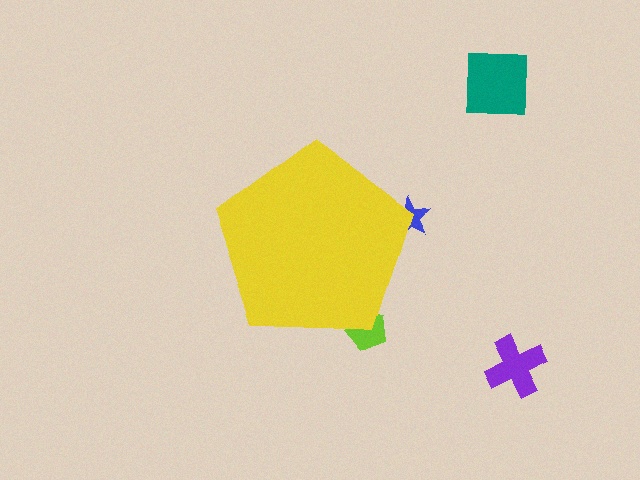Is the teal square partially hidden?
No, the teal square is fully visible.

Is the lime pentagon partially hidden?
Yes, the lime pentagon is partially hidden behind the yellow pentagon.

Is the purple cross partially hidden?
No, the purple cross is fully visible.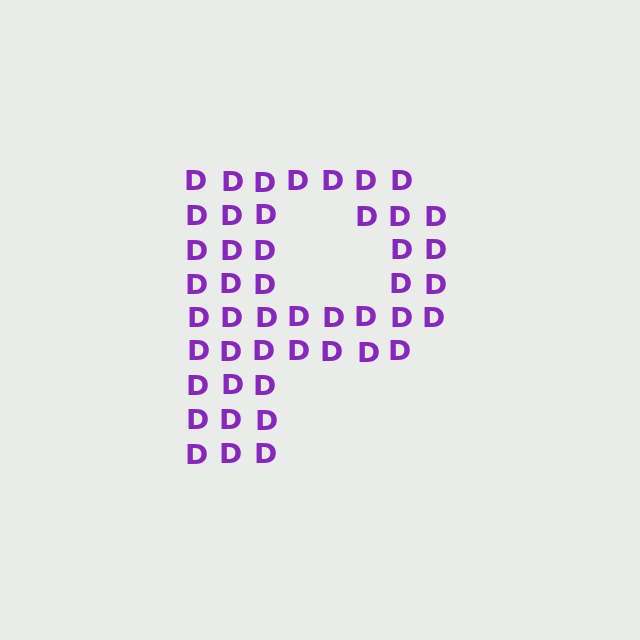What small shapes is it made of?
It is made of small letter D's.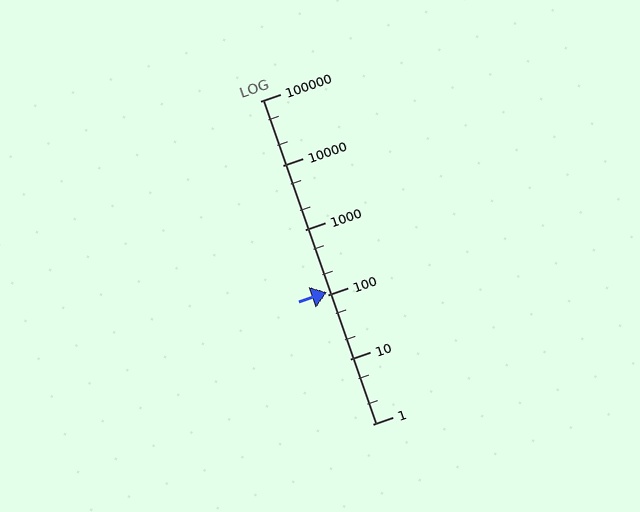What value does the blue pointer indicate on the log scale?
The pointer indicates approximately 110.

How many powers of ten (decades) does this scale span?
The scale spans 5 decades, from 1 to 100000.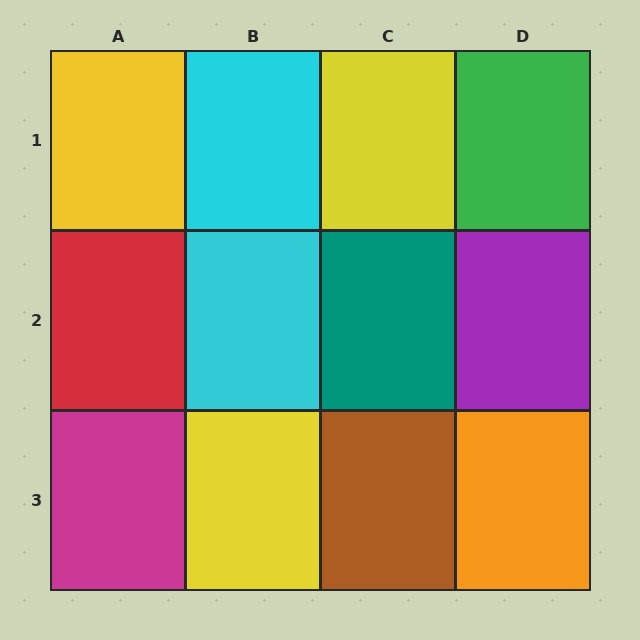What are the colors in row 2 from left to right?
Red, cyan, teal, purple.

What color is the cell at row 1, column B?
Cyan.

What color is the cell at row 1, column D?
Green.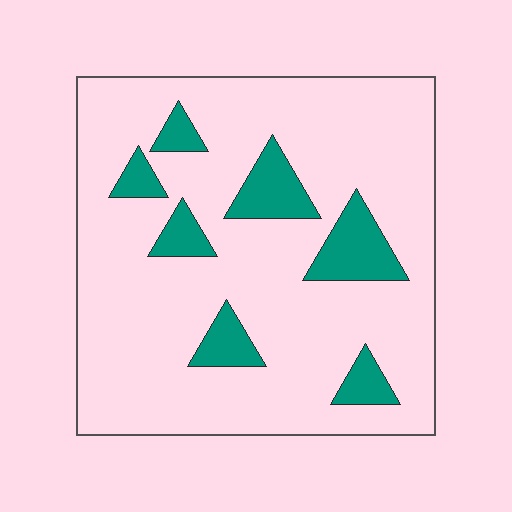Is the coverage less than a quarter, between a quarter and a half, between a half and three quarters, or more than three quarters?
Less than a quarter.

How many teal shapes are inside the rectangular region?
7.